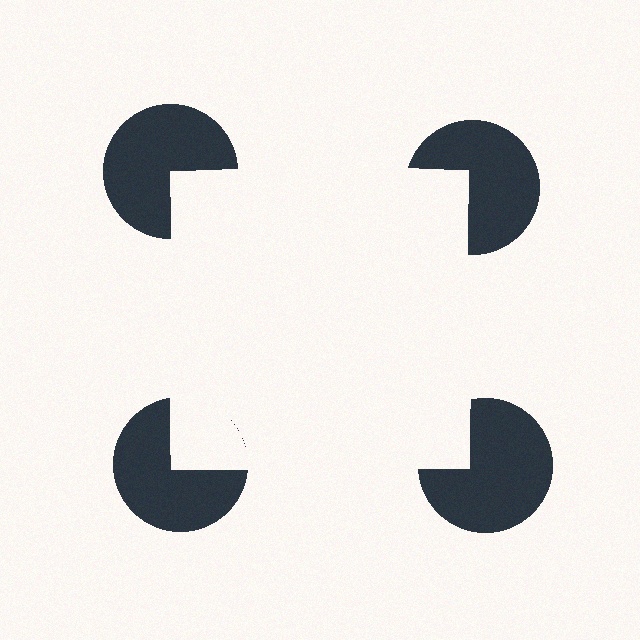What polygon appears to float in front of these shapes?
An illusory square — its edges are inferred from the aligned wedge cuts in the pac-man discs, not physically drawn.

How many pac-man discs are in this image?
There are 4 — one at each vertex of the illusory square.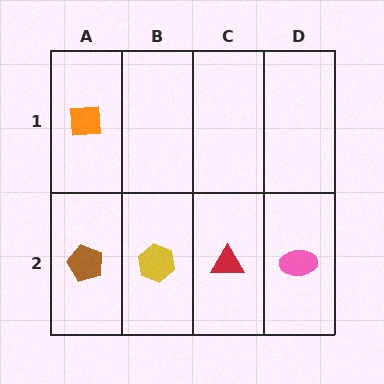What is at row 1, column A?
An orange square.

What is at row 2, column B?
A yellow hexagon.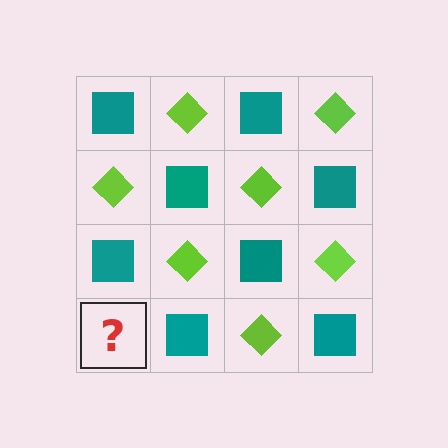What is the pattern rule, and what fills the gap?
The rule is that it alternates teal square and lime diamond in a checkerboard pattern. The gap should be filled with a lime diamond.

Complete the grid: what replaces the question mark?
The question mark should be replaced with a lime diamond.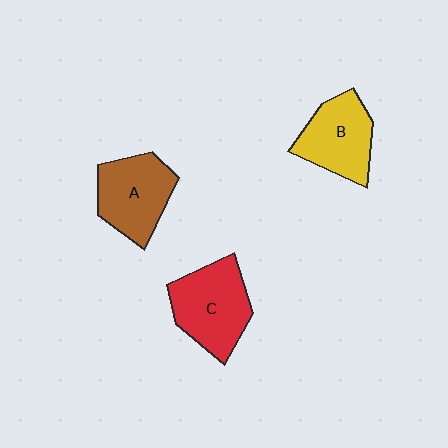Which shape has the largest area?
Shape C (red).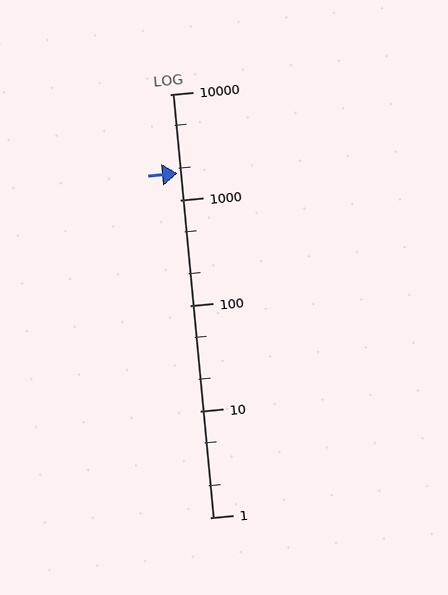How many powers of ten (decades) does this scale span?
The scale spans 4 decades, from 1 to 10000.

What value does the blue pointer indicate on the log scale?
The pointer indicates approximately 1800.